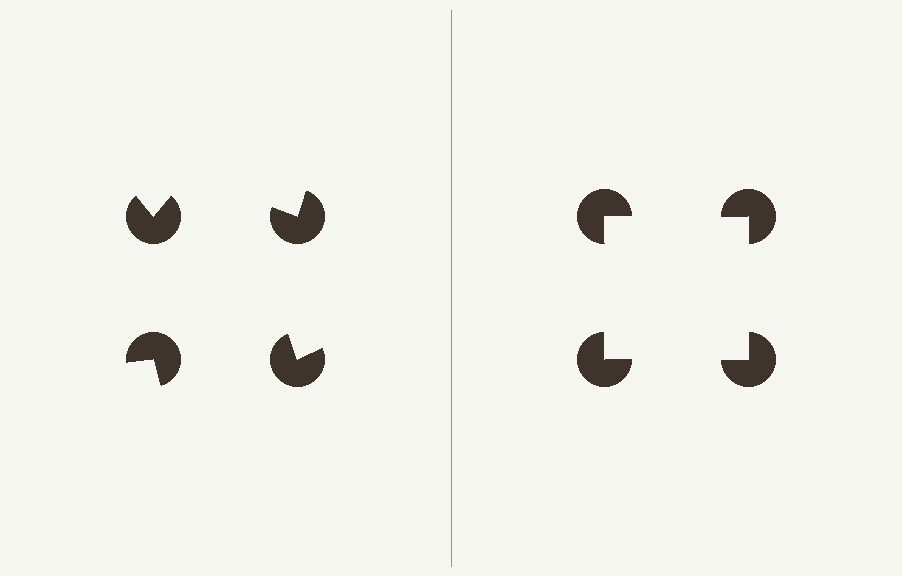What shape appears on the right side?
An illusory square.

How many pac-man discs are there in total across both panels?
8 — 4 on each side.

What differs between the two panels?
The pac-man discs are positioned identically on both sides; only the wedge orientations differ. On the right they align to a square; on the left they are misaligned.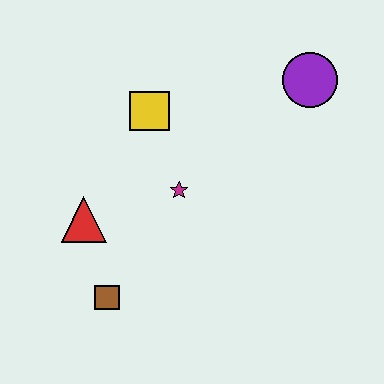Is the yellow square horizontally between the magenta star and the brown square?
Yes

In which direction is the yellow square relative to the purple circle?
The yellow square is to the left of the purple circle.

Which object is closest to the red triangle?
The brown square is closest to the red triangle.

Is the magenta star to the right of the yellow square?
Yes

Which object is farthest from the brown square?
The purple circle is farthest from the brown square.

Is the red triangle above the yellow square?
No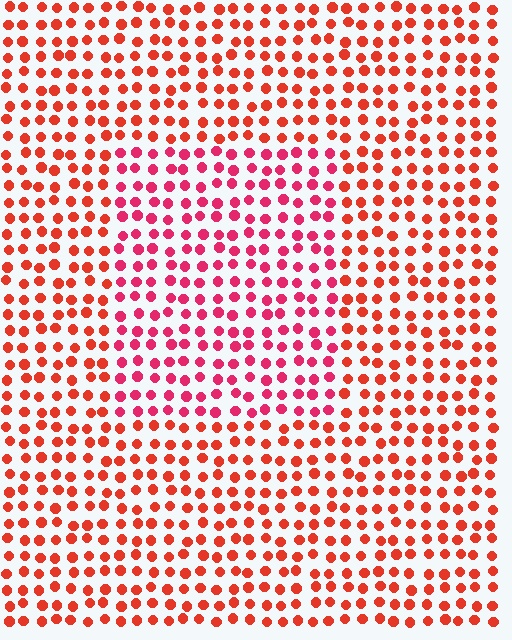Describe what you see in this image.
The image is filled with small red elements in a uniform arrangement. A rectangle-shaped region is visible where the elements are tinted to a slightly different hue, forming a subtle color boundary.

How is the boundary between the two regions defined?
The boundary is defined purely by a slight shift in hue (about 27 degrees). Spacing, size, and orientation are identical on both sides.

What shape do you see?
I see a rectangle.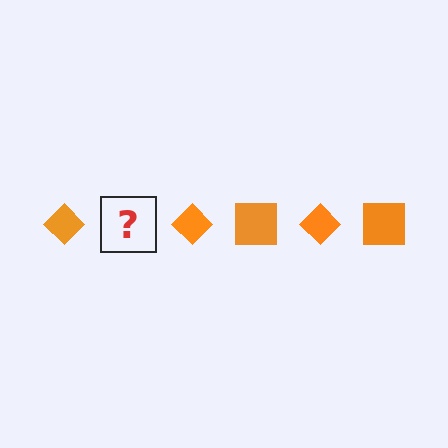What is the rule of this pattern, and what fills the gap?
The rule is that the pattern cycles through diamond, square shapes in orange. The gap should be filled with an orange square.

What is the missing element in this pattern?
The missing element is an orange square.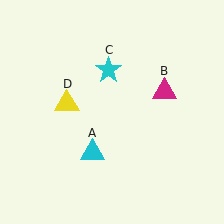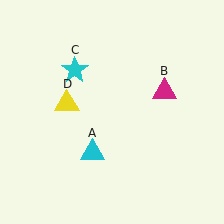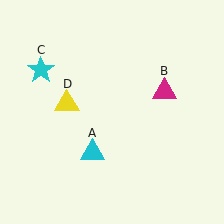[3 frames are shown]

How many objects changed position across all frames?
1 object changed position: cyan star (object C).